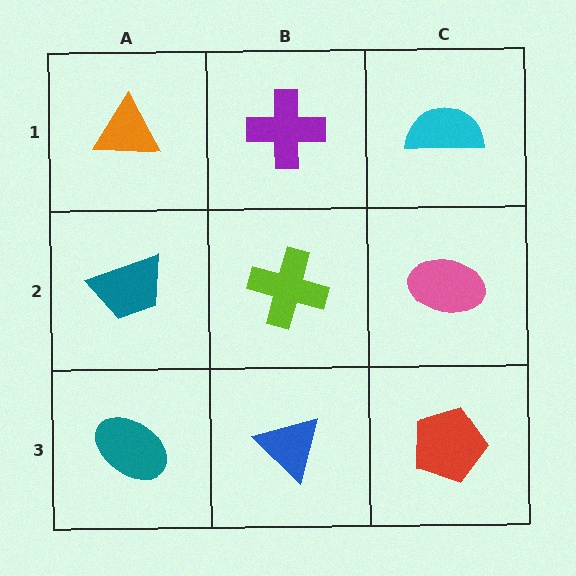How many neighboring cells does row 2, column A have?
3.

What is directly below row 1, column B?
A lime cross.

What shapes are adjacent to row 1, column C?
A pink ellipse (row 2, column C), a purple cross (row 1, column B).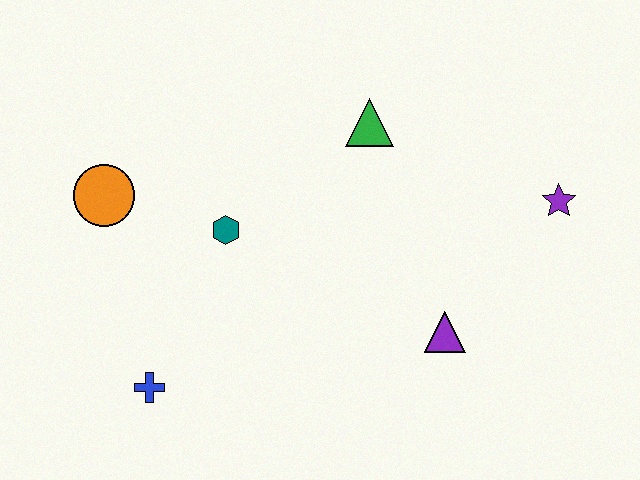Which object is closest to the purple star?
The purple triangle is closest to the purple star.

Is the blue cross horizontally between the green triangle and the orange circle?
Yes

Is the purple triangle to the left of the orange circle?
No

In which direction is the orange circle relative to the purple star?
The orange circle is to the left of the purple star.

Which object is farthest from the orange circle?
The purple star is farthest from the orange circle.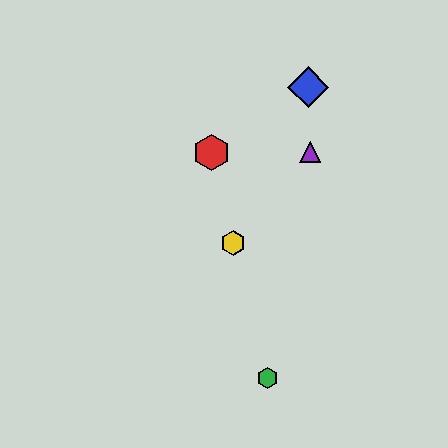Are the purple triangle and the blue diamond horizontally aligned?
No, the purple triangle is at y≈152 and the blue diamond is at y≈87.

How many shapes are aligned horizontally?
2 shapes (the red hexagon, the purple triangle) are aligned horizontally.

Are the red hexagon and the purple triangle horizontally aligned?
Yes, both are at y≈152.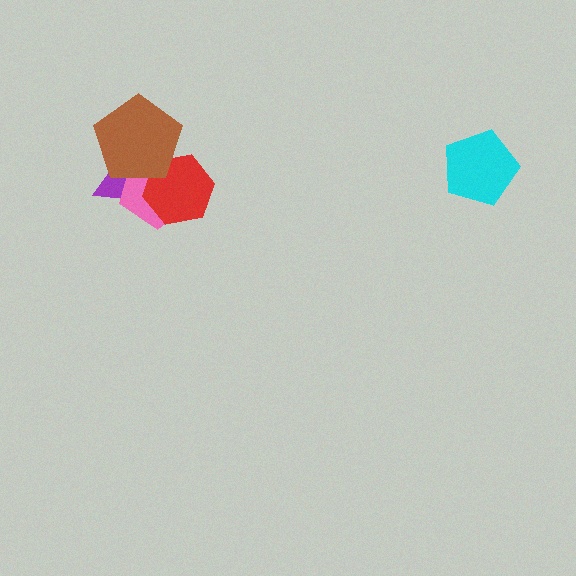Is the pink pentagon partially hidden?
Yes, it is partially covered by another shape.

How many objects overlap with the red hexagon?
2 objects overlap with the red hexagon.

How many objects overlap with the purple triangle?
2 objects overlap with the purple triangle.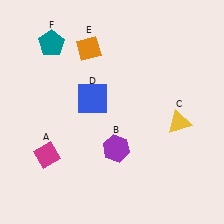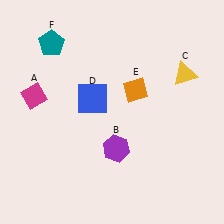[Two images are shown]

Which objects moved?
The objects that moved are: the magenta diamond (A), the yellow triangle (C), the orange diamond (E).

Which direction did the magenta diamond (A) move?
The magenta diamond (A) moved up.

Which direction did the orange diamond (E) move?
The orange diamond (E) moved right.